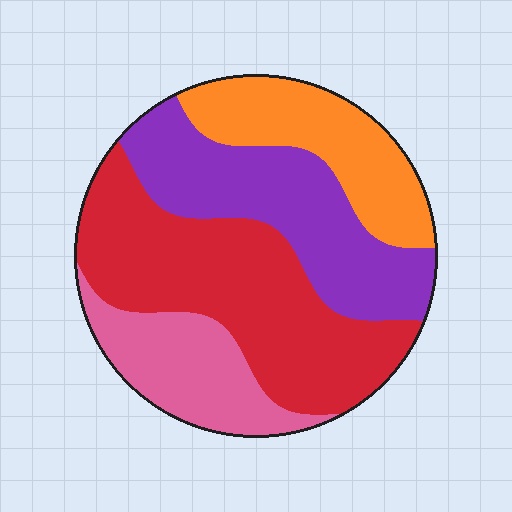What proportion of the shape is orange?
Orange covers roughly 20% of the shape.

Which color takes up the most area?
Red, at roughly 35%.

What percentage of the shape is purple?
Purple covers 27% of the shape.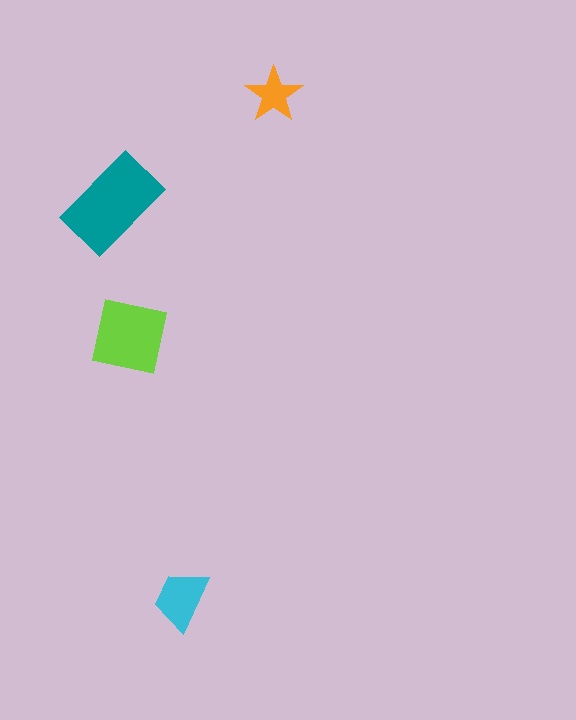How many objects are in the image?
There are 4 objects in the image.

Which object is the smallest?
The orange star.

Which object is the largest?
The teal rectangle.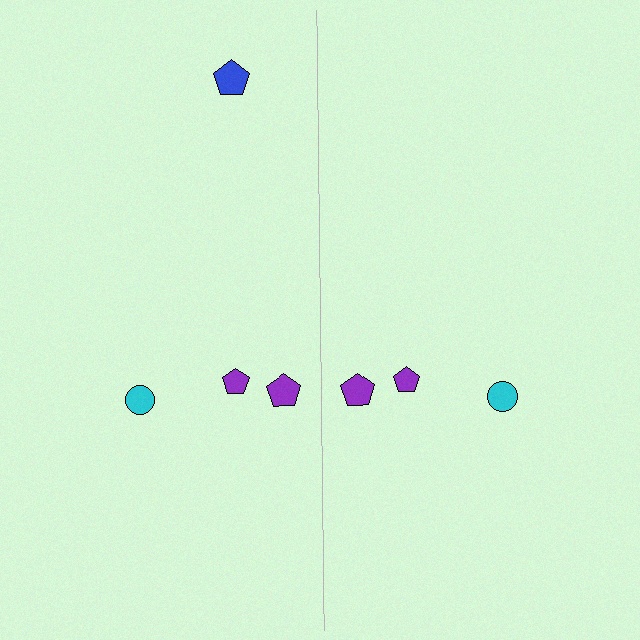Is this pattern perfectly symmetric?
No, the pattern is not perfectly symmetric. A blue pentagon is missing from the right side.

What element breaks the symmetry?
A blue pentagon is missing from the right side.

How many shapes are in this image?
There are 7 shapes in this image.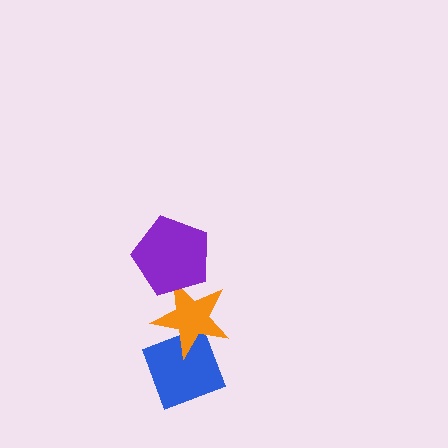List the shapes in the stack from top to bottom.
From top to bottom: the purple pentagon, the orange star, the blue diamond.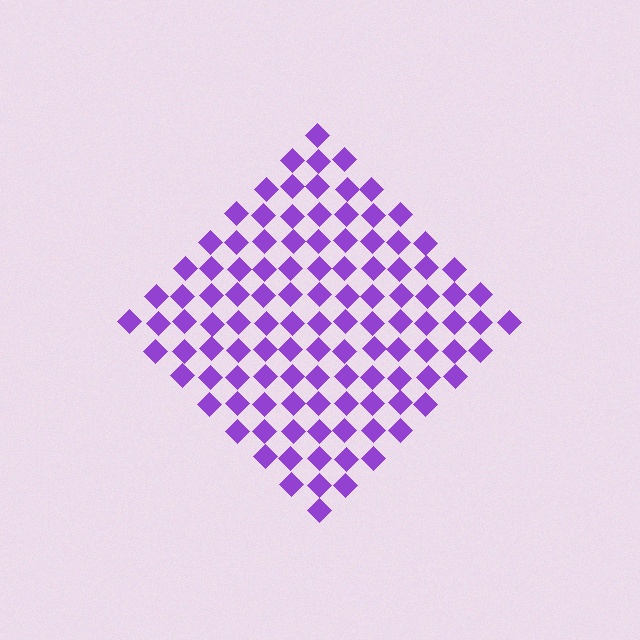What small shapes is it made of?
It is made of small diamonds.